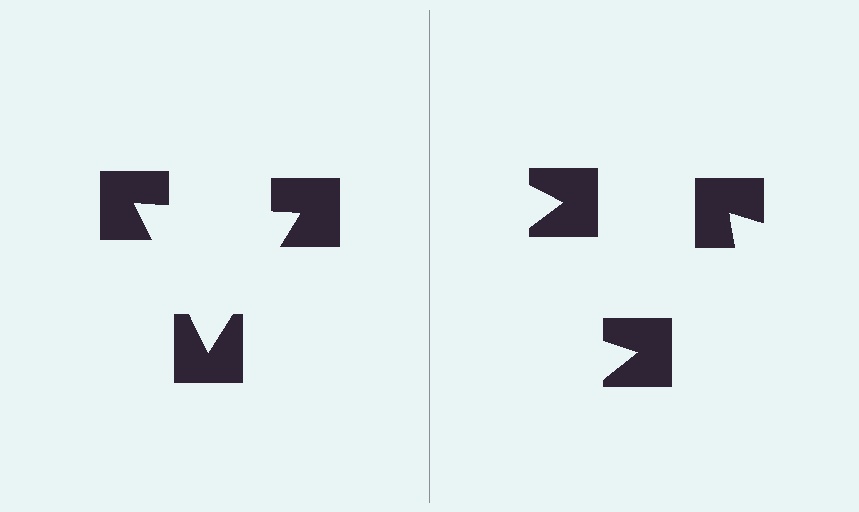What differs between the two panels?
The notched squares are positioned identically on both sides; only the wedge orientations differ. On the left they align to a triangle; on the right they are misaligned.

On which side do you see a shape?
An illusory triangle appears on the left side. On the right side the wedge cuts are rotated, so no coherent shape forms.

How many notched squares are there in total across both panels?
6 — 3 on each side.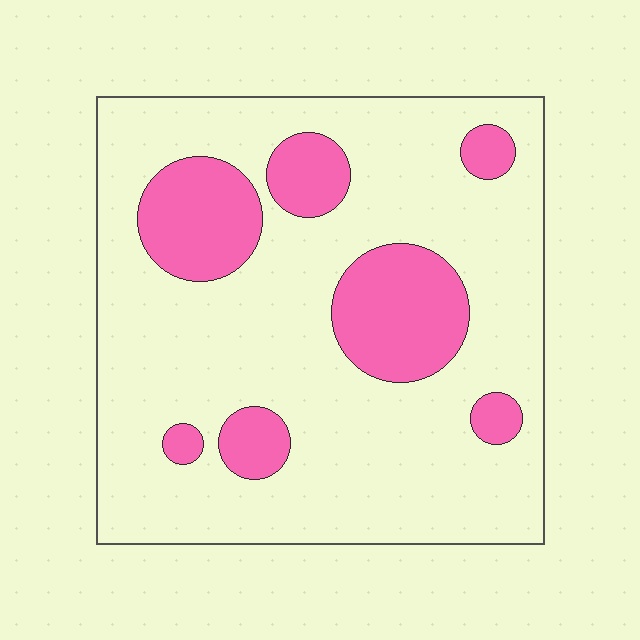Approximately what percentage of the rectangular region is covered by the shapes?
Approximately 20%.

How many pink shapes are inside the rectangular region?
7.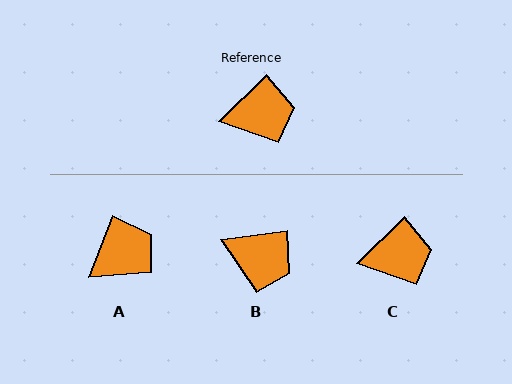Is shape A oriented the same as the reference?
No, it is off by about 24 degrees.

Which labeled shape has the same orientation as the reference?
C.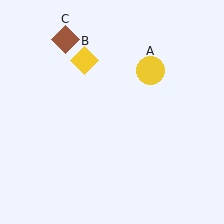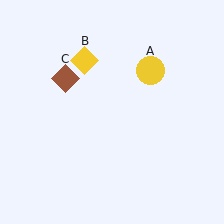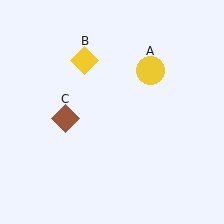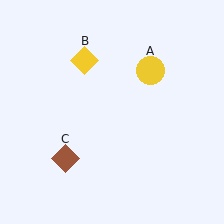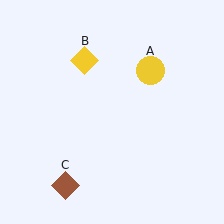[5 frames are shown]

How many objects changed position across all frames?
1 object changed position: brown diamond (object C).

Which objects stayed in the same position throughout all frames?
Yellow circle (object A) and yellow diamond (object B) remained stationary.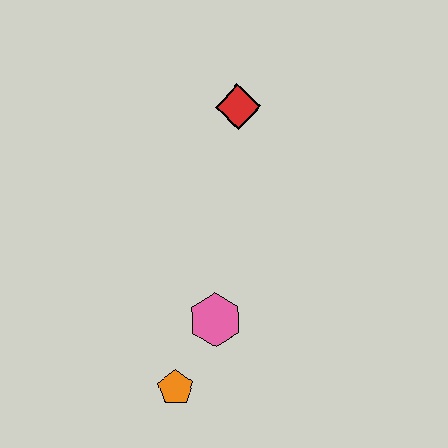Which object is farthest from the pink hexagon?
The red diamond is farthest from the pink hexagon.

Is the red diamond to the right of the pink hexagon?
Yes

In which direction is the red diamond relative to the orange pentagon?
The red diamond is above the orange pentagon.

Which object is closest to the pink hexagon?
The orange pentagon is closest to the pink hexagon.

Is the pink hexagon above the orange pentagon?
Yes